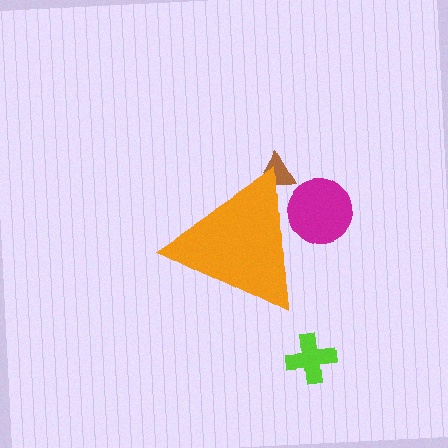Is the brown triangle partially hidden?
Yes, the brown triangle is partially hidden behind the orange triangle.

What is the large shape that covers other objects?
An orange triangle.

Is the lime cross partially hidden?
No, the lime cross is fully visible.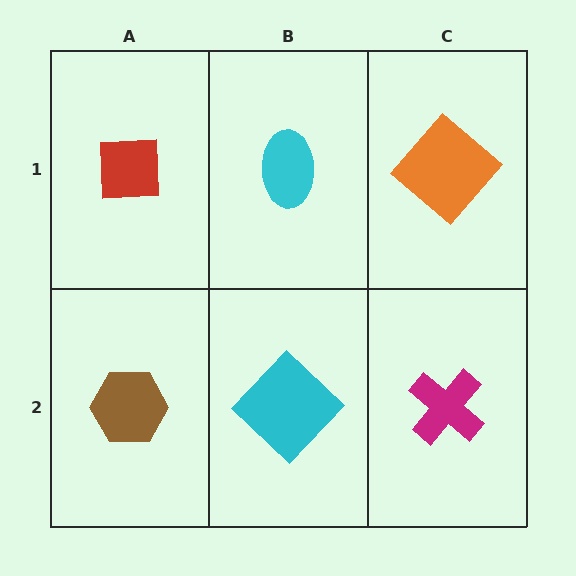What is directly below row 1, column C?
A magenta cross.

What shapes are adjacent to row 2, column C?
An orange diamond (row 1, column C), a cyan diamond (row 2, column B).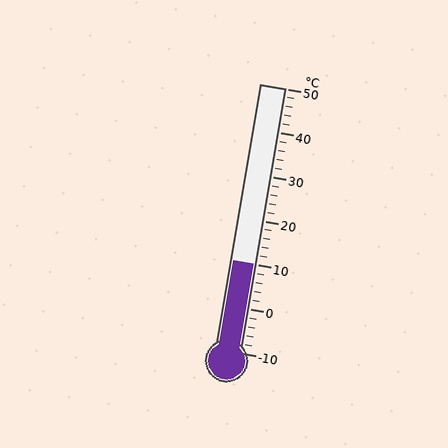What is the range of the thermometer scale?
The thermometer scale ranges from -10°C to 50°C.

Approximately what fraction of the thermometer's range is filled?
The thermometer is filled to approximately 35% of its range.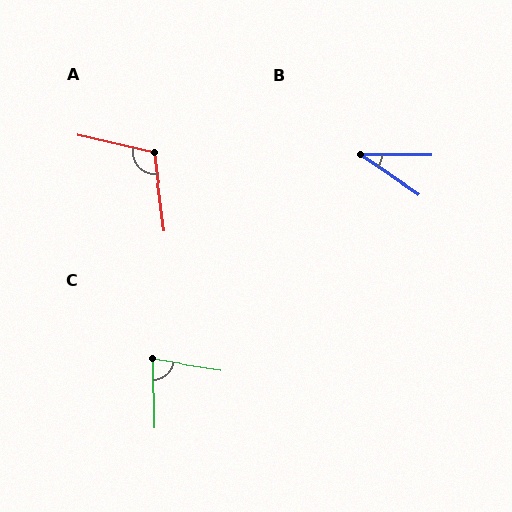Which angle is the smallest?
B, at approximately 34 degrees.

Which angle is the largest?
A, at approximately 110 degrees.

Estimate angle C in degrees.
Approximately 81 degrees.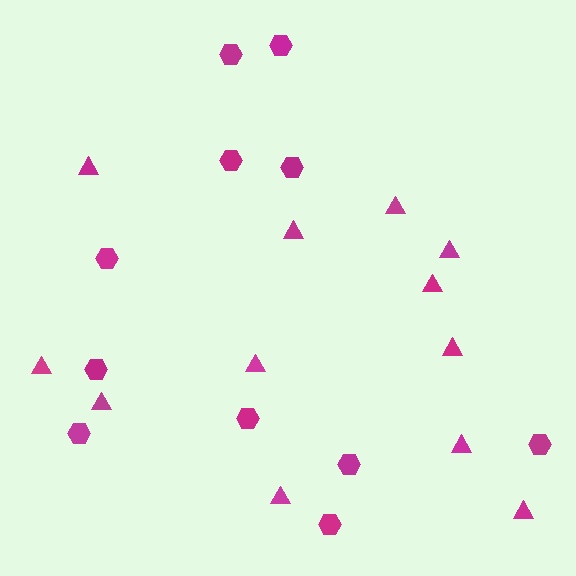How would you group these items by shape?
There are 2 groups: one group of hexagons (11) and one group of triangles (12).